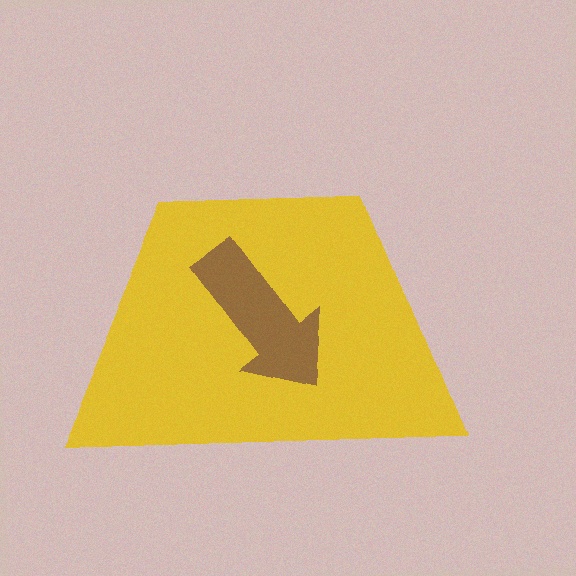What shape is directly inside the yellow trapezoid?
The brown arrow.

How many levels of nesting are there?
2.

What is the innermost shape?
The brown arrow.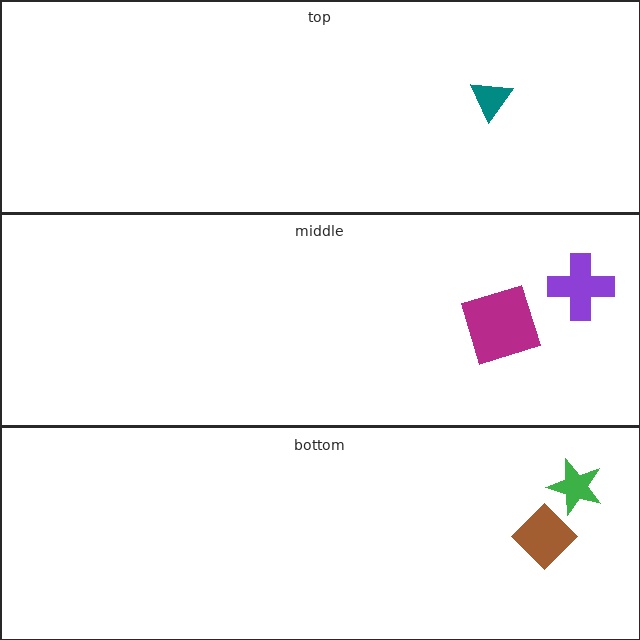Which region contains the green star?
The bottom region.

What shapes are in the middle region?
The magenta square, the purple cross.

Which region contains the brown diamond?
The bottom region.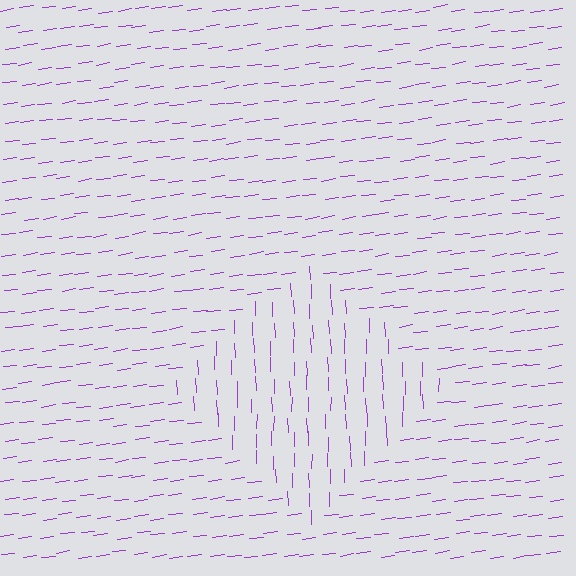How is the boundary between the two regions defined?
The boundary is defined purely by a change in line orientation (approximately 84 degrees difference). All lines are the same color and thickness.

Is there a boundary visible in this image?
Yes, there is a texture boundary formed by a change in line orientation.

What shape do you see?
I see a diamond.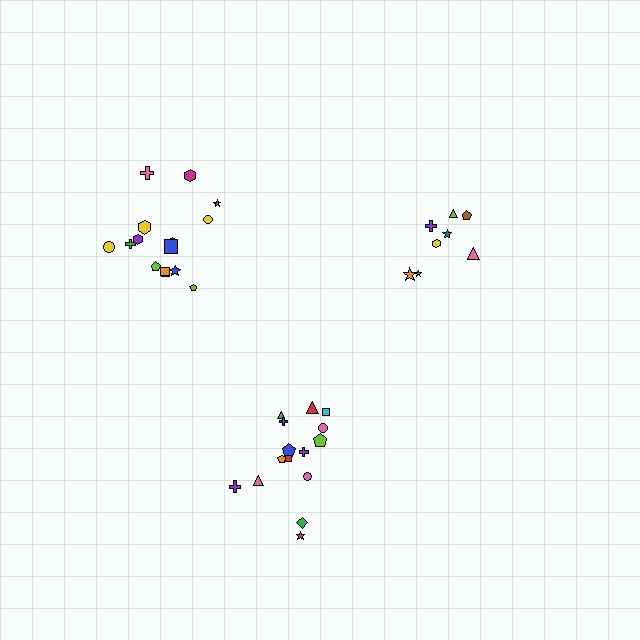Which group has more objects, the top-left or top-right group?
The top-left group.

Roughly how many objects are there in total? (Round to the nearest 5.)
Roughly 40 objects in total.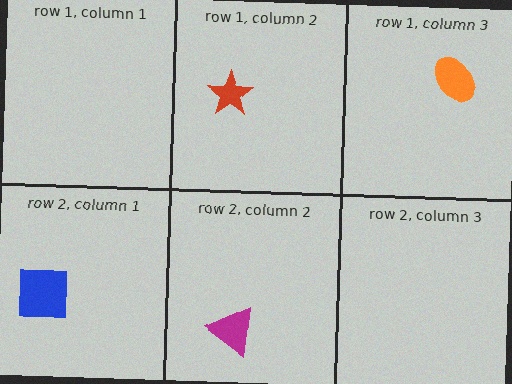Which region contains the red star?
The row 1, column 2 region.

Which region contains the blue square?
The row 2, column 1 region.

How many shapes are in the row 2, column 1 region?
1.